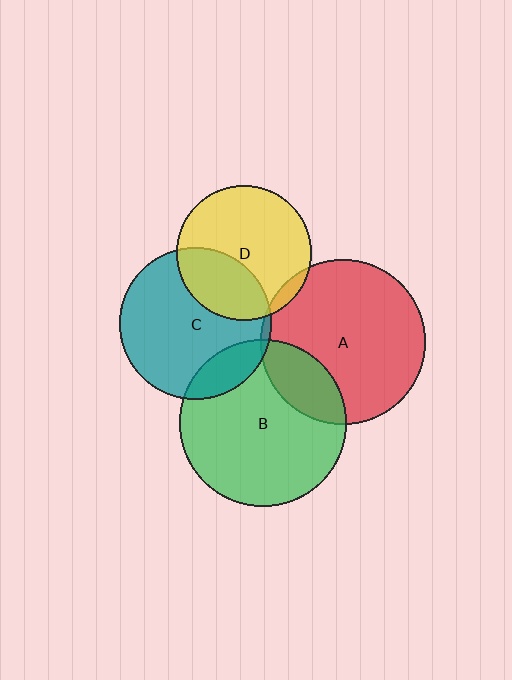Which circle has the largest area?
Circle B (green).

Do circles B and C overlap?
Yes.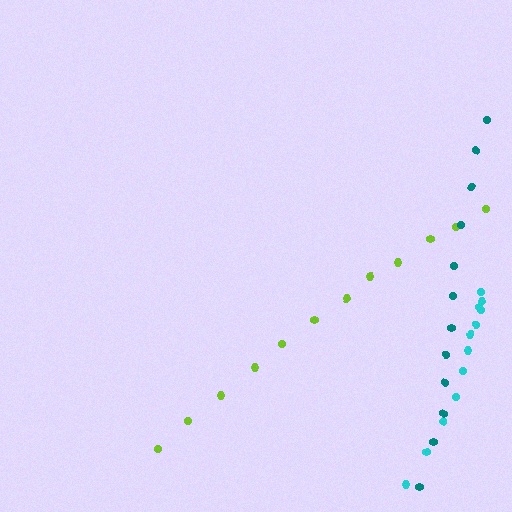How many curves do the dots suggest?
There are 3 distinct paths.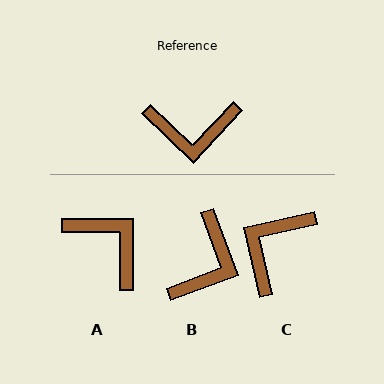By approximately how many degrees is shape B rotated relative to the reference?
Approximately 64 degrees counter-clockwise.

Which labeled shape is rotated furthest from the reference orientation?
A, about 133 degrees away.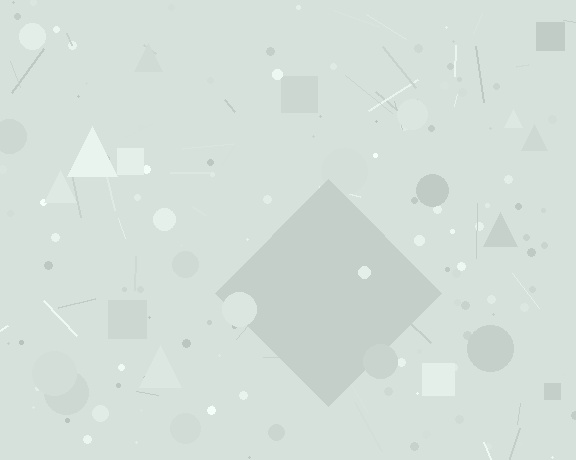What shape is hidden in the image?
A diamond is hidden in the image.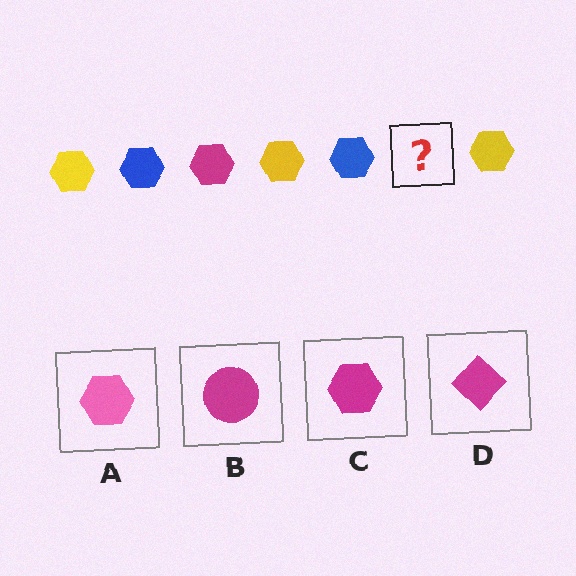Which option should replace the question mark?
Option C.